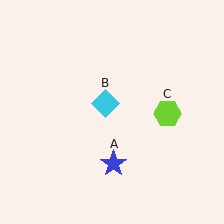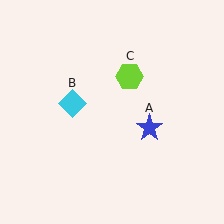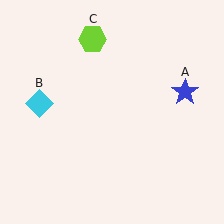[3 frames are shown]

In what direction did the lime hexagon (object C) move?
The lime hexagon (object C) moved up and to the left.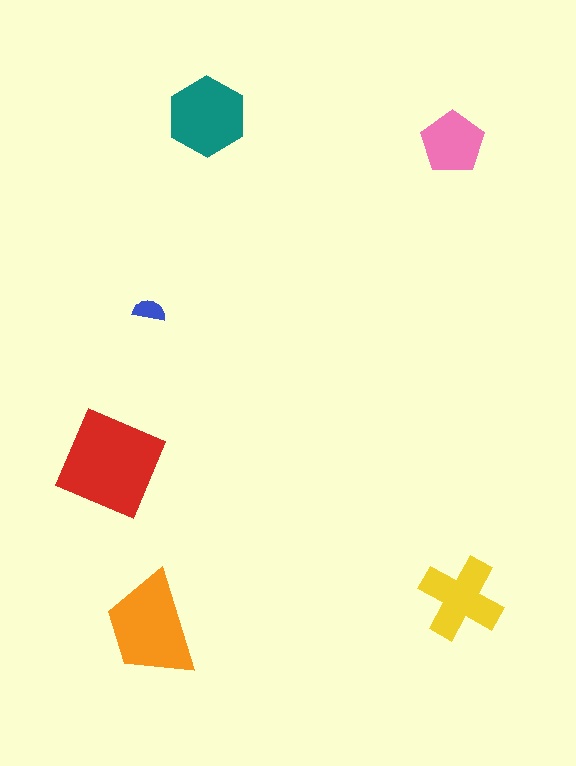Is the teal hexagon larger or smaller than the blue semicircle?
Larger.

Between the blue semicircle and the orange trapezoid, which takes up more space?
The orange trapezoid.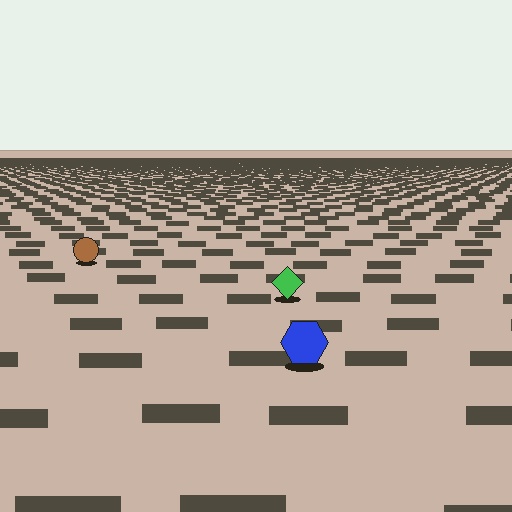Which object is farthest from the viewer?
The brown circle is farthest from the viewer. It appears smaller and the ground texture around it is denser.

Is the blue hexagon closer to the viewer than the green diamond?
Yes. The blue hexagon is closer — you can tell from the texture gradient: the ground texture is coarser near it.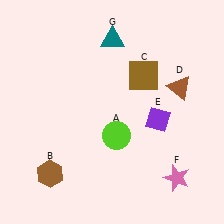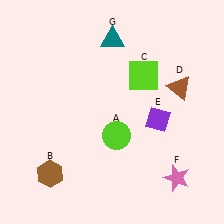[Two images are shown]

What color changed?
The square (C) changed from brown in Image 1 to lime in Image 2.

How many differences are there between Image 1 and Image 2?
There is 1 difference between the two images.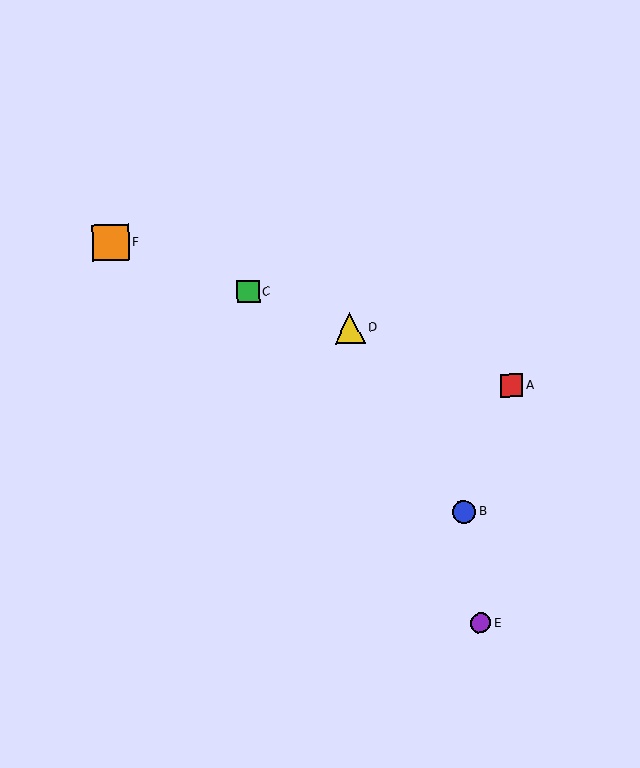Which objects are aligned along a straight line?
Objects A, C, D, F are aligned along a straight line.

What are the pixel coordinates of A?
Object A is at (512, 385).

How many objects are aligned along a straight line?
4 objects (A, C, D, F) are aligned along a straight line.